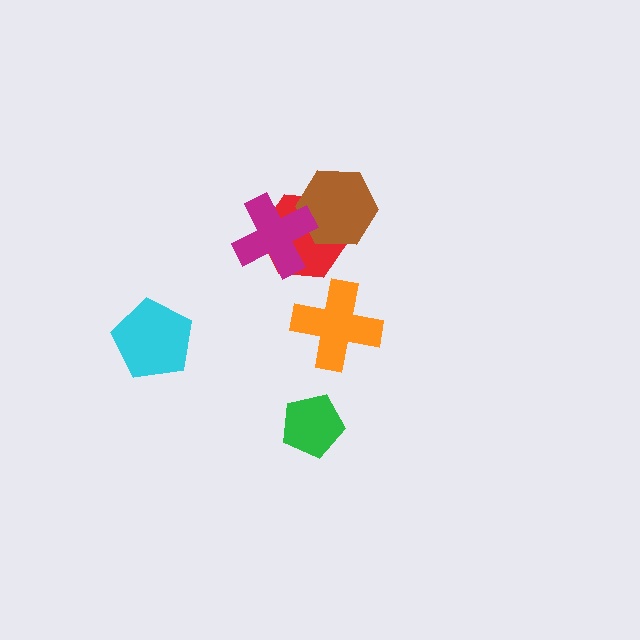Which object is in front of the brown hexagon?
The magenta cross is in front of the brown hexagon.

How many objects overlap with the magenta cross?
2 objects overlap with the magenta cross.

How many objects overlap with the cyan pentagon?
0 objects overlap with the cyan pentagon.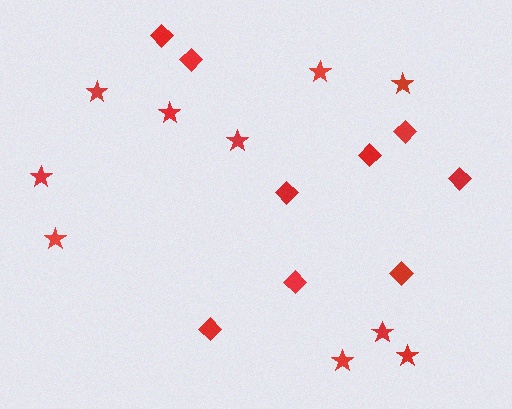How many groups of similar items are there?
There are 2 groups: one group of stars (10) and one group of diamonds (9).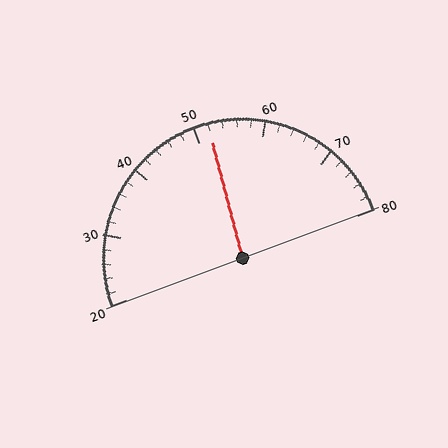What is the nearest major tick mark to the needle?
The nearest major tick mark is 50.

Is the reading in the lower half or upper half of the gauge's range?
The reading is in the upper half of the range (20 to 80).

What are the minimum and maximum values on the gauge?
The gauge ranges from 20 to 80.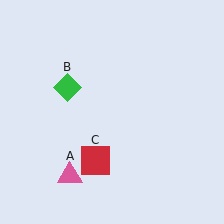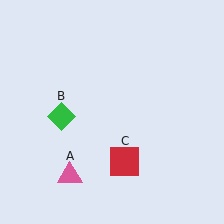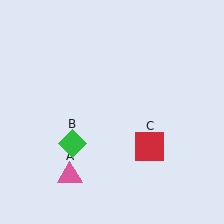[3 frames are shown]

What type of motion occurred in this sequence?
The green diamond (object B), red square (object C) rotated counterclockwise around the center of the scene.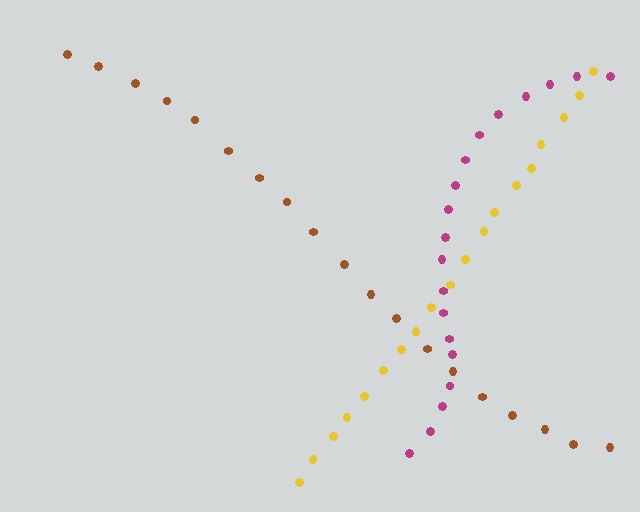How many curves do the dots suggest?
There are 3 distinct paths.